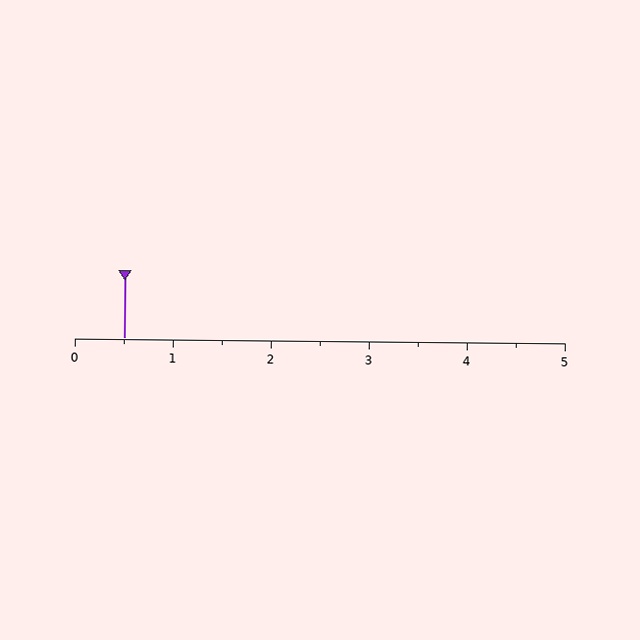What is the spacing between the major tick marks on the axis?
The major ticks are spaced 1 apart.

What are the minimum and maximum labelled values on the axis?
The axis runs from 0 to 5.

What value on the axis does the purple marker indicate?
The marker indicates approximately 0.5.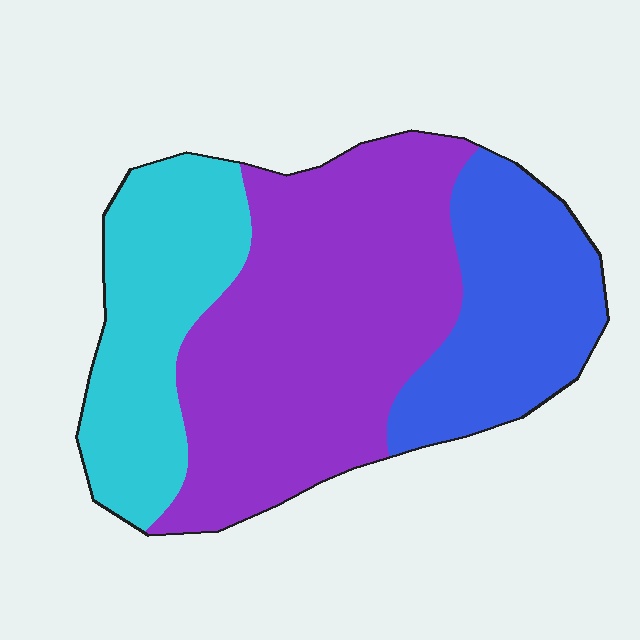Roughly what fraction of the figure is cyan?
Cyan takes up between a quarter and a half of the figure.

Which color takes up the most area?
Purple, at roughly 50%.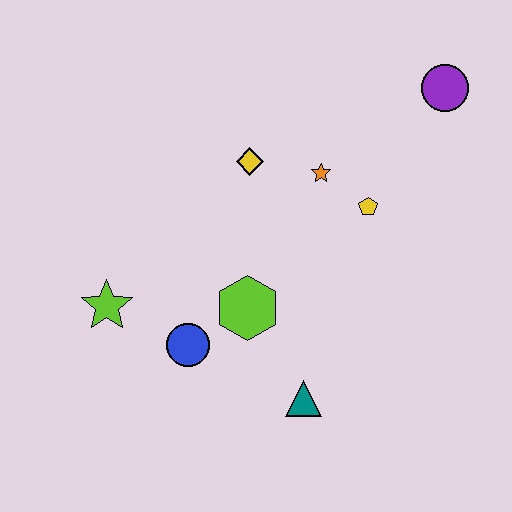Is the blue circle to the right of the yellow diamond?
No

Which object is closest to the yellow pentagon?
The orange star is closest to the yellow pentagon.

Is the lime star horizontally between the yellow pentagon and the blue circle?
No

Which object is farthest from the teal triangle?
The purple circle is farthest from the teal triangle.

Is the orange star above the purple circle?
No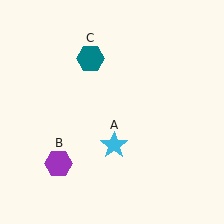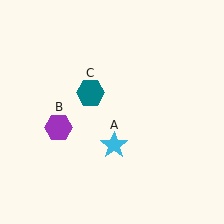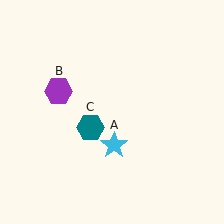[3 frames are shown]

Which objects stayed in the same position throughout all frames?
Cyan star (object A) remained stationary.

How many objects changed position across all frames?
2 objects changed position: purple hexagon (object B), teal hexagon (object C).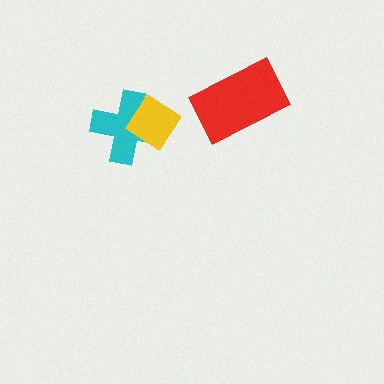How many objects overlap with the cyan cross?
1 object overlaps with the cyan cross.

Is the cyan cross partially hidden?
Yes, it is partially covered by another shape.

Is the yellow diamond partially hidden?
No, no other shape covers it.